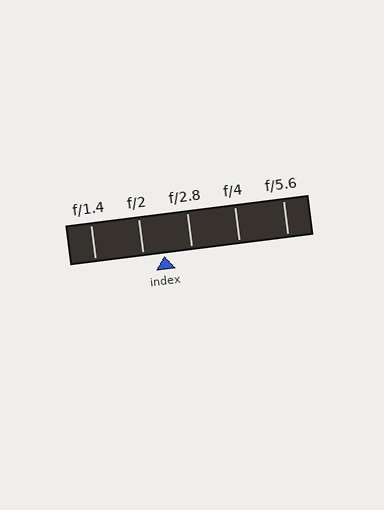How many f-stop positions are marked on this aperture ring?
There are 5 f-stop positions marked.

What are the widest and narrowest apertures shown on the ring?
The widest aperture shown is f/1.4 and the narrowest is f/5.6.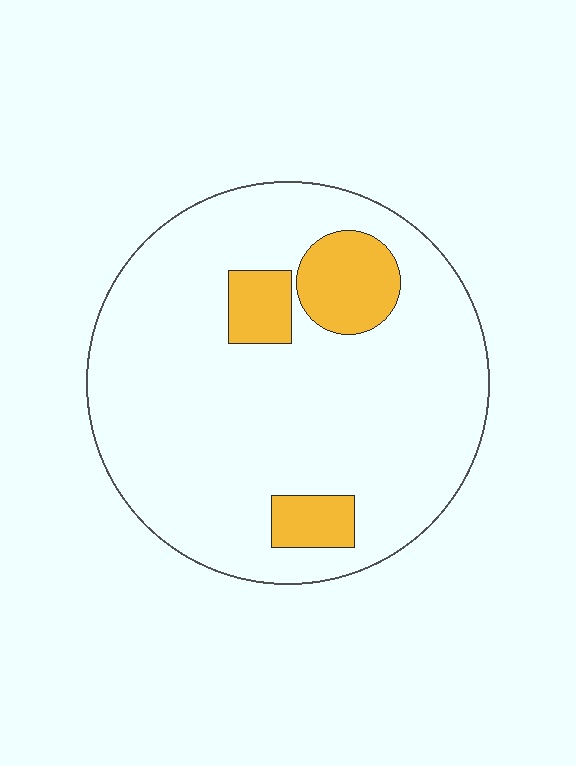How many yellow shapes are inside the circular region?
3.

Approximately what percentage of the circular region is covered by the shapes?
Approximately 15%.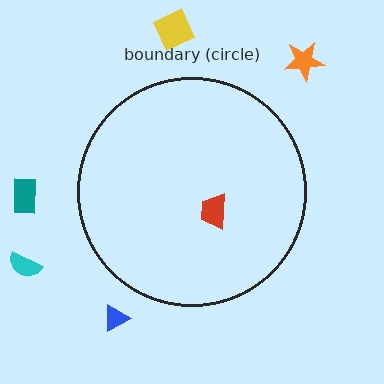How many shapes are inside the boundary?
1 inside, 5 outside.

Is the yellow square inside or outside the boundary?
Outside.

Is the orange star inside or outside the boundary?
Outside.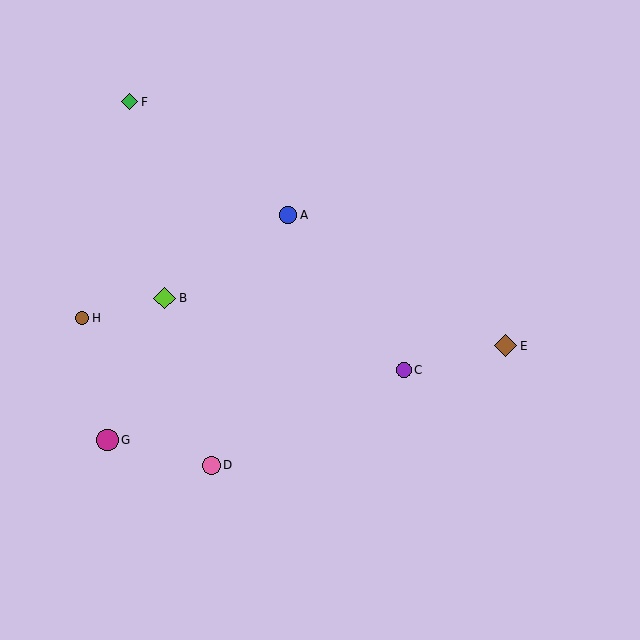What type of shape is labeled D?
Shape D is a pink circle.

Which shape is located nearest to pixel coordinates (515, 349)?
The brown diamond (labeled E) at (506, 346) is nearest to that location.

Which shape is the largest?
The brown diamond (labeled E) is the largest.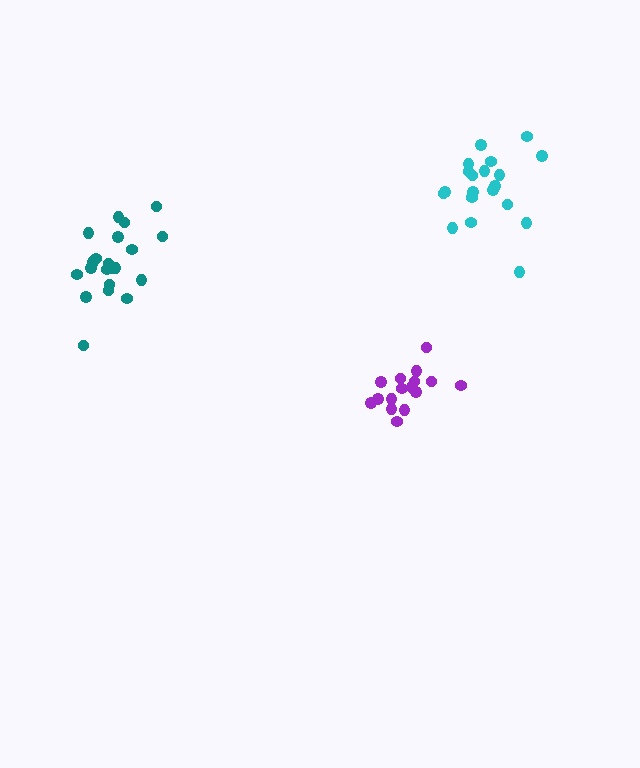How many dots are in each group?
Group 1: 16 dots, Group 2: 20 dots, Group 3: 21 dots (57 total).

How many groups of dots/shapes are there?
There are 3 groups.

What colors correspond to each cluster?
The clusters are colored: purple, cyan, teal.